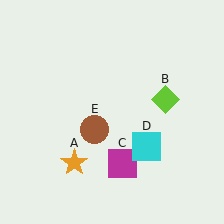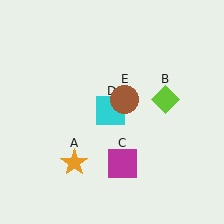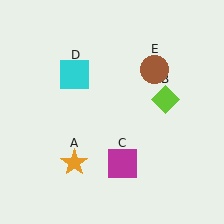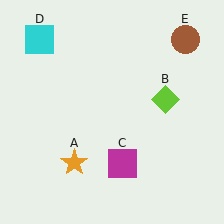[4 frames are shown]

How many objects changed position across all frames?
2 objects changed position: cyan square (object D), brown circle (object E).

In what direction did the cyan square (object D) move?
The cyan square (object D) moved up and to the left.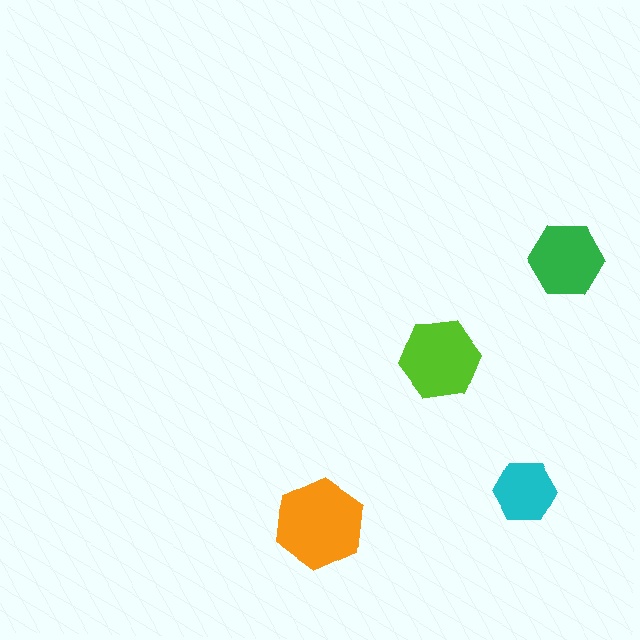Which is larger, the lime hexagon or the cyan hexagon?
The lime one.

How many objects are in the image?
There are 4 objects in the image.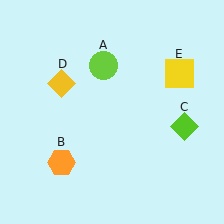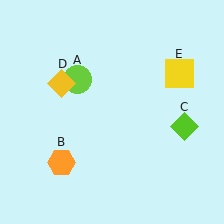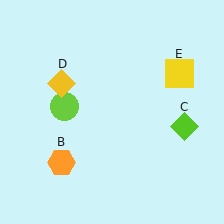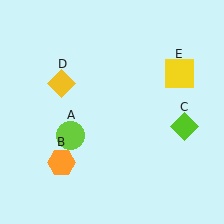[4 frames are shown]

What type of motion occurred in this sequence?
The lime circle (object A) rotated counterclockwise around the center of the scene.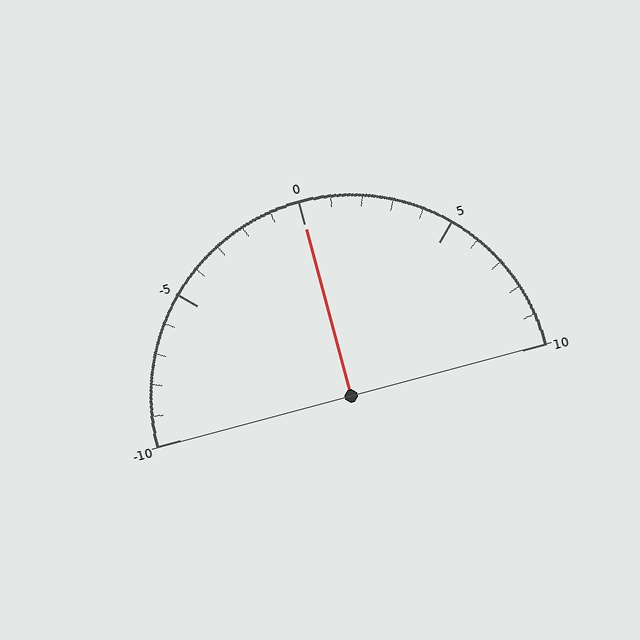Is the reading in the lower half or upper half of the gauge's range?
The reading is in the upper half of the range (-10 to 10).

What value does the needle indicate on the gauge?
The needle indicates approximately 0.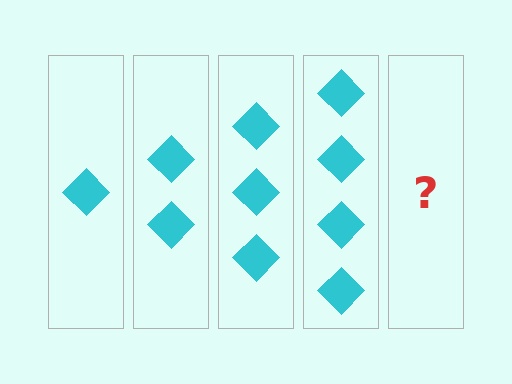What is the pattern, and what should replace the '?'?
The pattern is that each step adds one more diamond. The '?' should be 5 diamonds.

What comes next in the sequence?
The next element should be 5 diamonds.